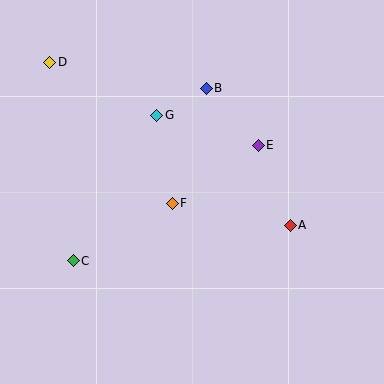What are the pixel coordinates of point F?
Point F is at (172, 203).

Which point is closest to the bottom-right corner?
Point A is closest to the bottom-right corner.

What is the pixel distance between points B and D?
The distance between B and D is 159 pixels.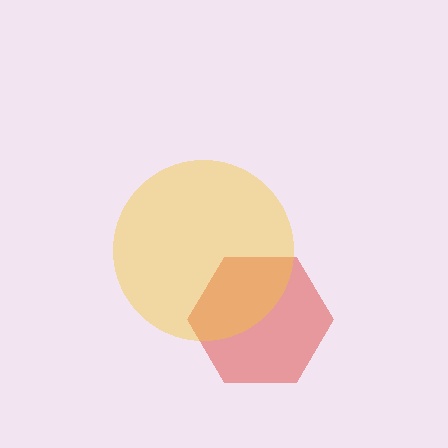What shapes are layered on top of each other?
The layered shapes are: a red hexagon, a yellow circle.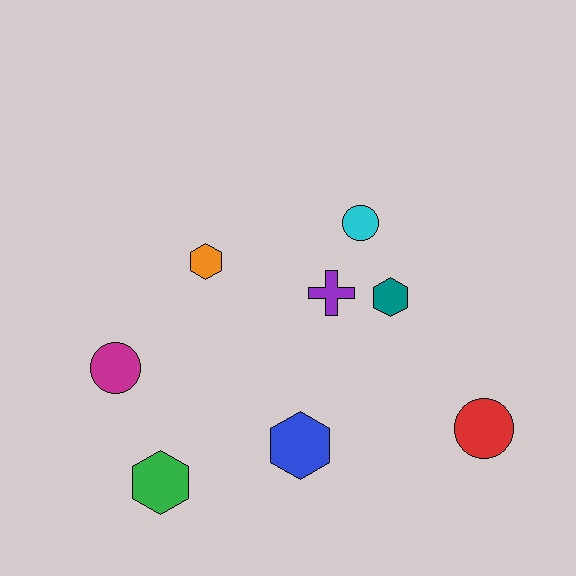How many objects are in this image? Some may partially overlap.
There are 8 objects.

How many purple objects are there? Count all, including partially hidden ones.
There is 1 purple object.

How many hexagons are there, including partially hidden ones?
There are 4 hexagons.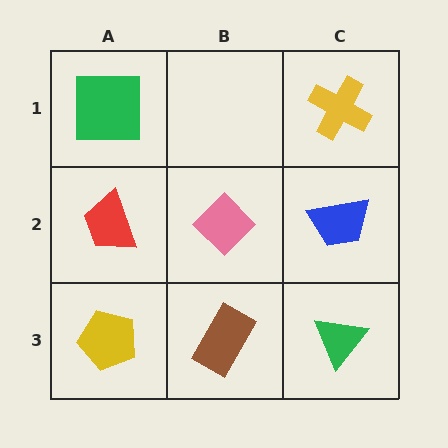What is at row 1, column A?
A green square.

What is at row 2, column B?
A pink diamond.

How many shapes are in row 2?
3 shapes.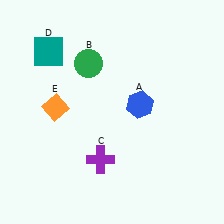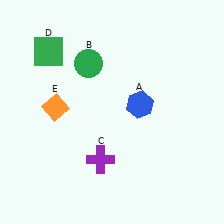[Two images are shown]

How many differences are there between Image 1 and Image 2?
There is 1 difference between the two images.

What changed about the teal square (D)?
In Image 1, D is teal. In Image 2, it changed to green.